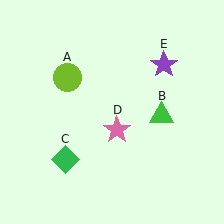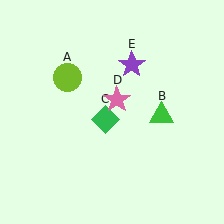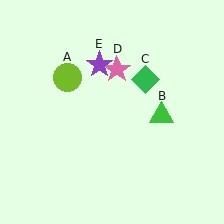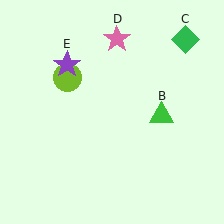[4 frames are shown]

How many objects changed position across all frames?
3 objects changed position: green diamond (object C), pink star (object D), purple star (object E).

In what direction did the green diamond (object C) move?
The green diamond (object C) moved up and to the right.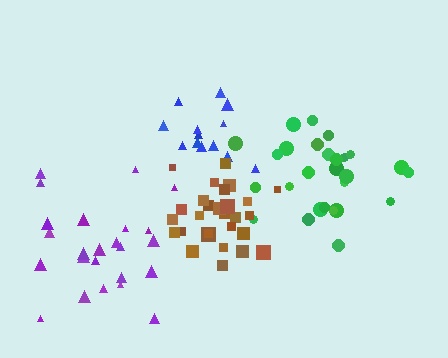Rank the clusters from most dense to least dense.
brown, blue, green, purple.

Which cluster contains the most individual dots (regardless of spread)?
Brown (29).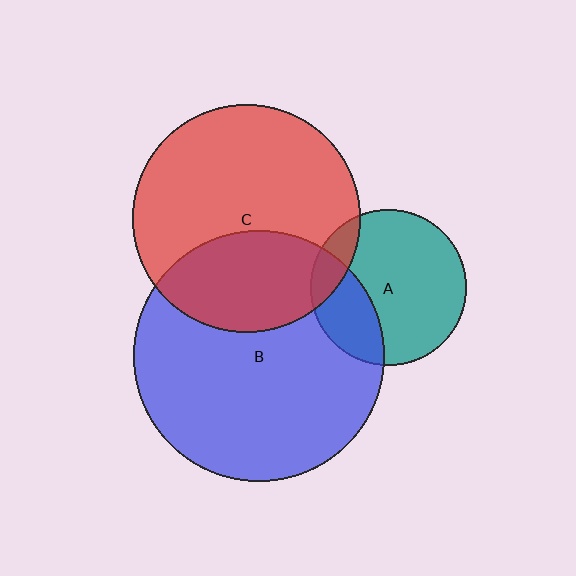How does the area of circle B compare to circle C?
Approximately 1.2 times.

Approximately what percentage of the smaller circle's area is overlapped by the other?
Approximately 35%.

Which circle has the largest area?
Circle B (blue).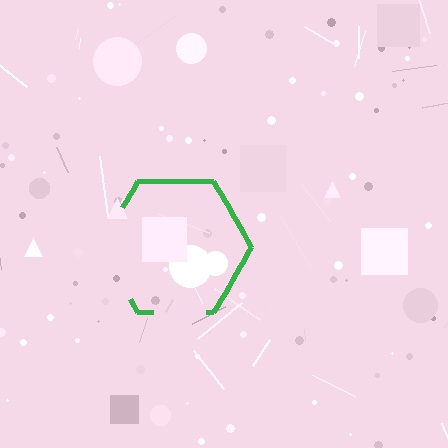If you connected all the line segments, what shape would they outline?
They would outline a hexagon.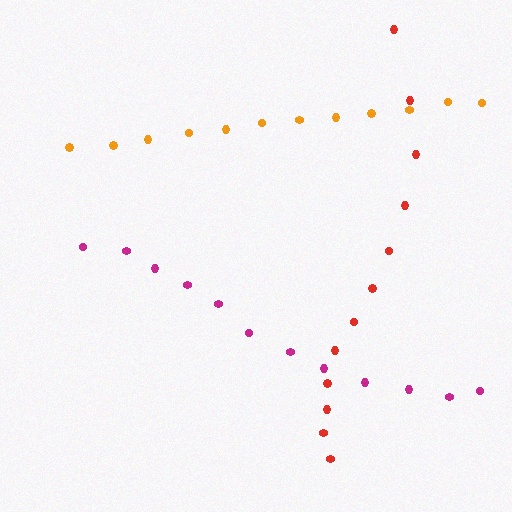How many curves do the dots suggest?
There are 3 distinct paths.